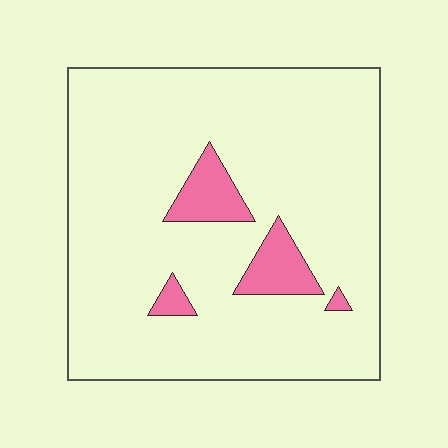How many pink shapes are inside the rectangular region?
4.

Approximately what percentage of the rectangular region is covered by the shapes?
Approximately 10%.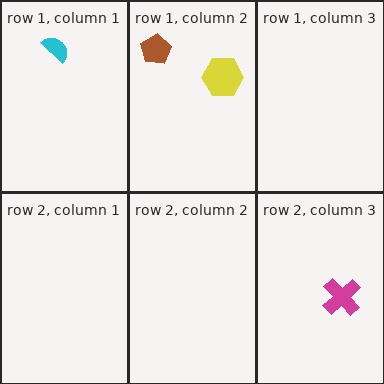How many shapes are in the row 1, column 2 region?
2.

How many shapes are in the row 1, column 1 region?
1.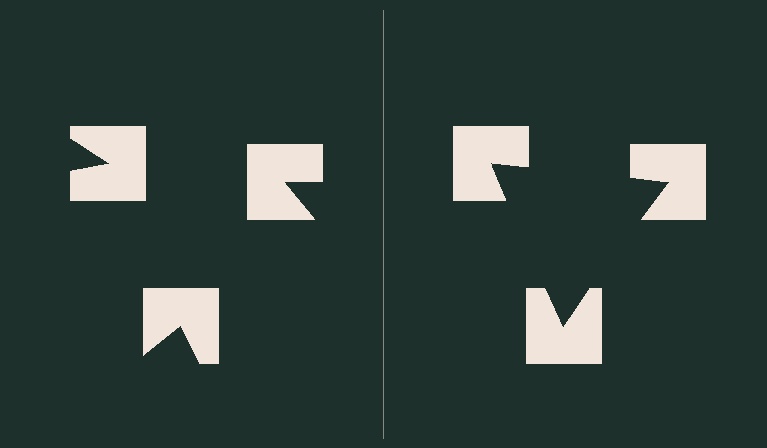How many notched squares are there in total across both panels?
6 — 3 on each side.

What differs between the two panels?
The notched squares are positioned identically on both sides; only the wedge orientations differ. On the right they align to a triangle; on the left they are misaligned.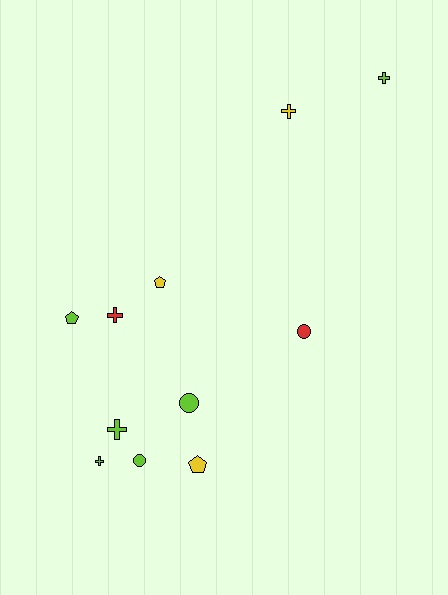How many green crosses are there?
There are no green crosses.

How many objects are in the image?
There are 11 objects.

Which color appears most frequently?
Lime, with 6 objects.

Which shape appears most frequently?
Cross, with 5 objects.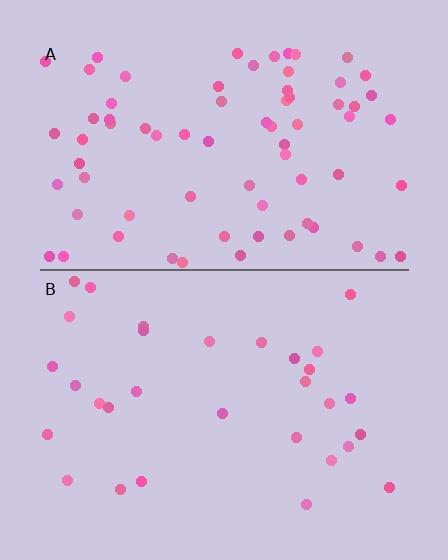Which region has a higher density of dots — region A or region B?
A (the top).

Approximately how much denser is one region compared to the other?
Approximately 2.3× — region A over region B.